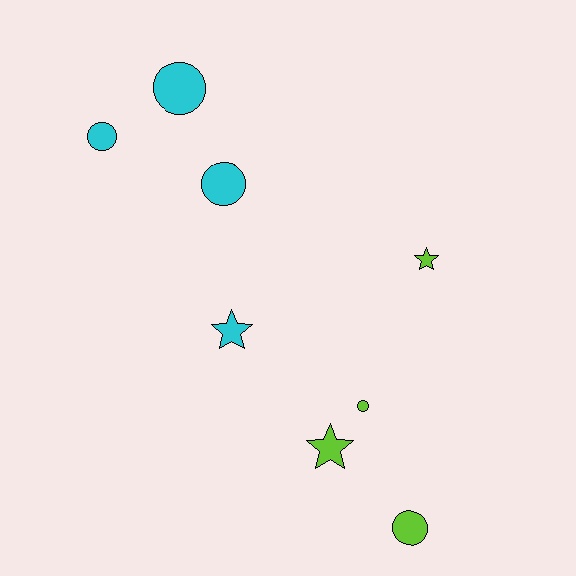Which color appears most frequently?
Cyan, with 4 objects.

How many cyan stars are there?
There is 1 cyan star.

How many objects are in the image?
There are 8 objects.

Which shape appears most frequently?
Circle, with 5 objects.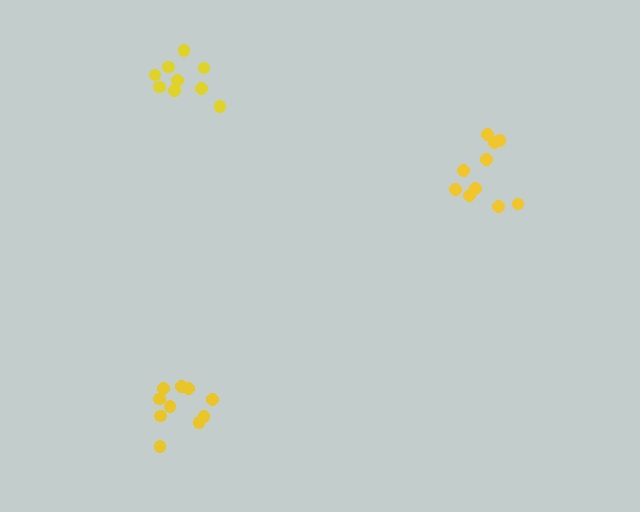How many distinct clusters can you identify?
There are 3 distinct clusters.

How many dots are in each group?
Group 1: 9 dots, Group 2: 10 dots, Group 3: 10 dots (29 total).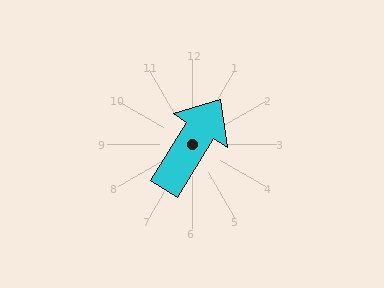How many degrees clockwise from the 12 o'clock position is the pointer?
Approximately 32 degrees.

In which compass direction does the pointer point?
Northeast.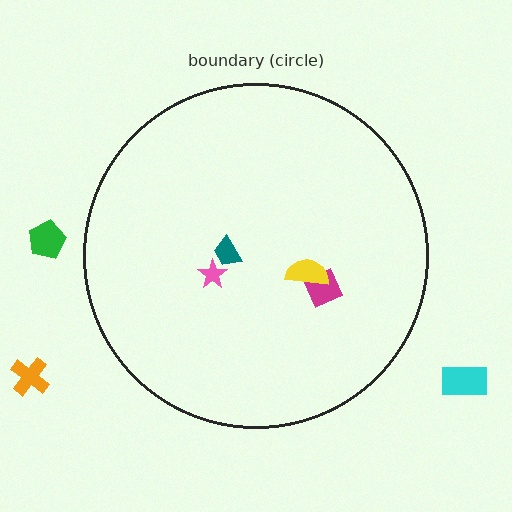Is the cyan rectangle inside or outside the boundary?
Outside.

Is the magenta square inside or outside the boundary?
Inside.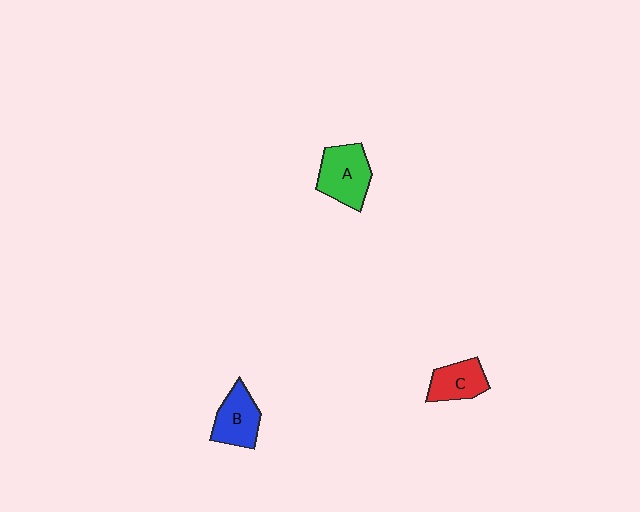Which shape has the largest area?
Shape A (green).